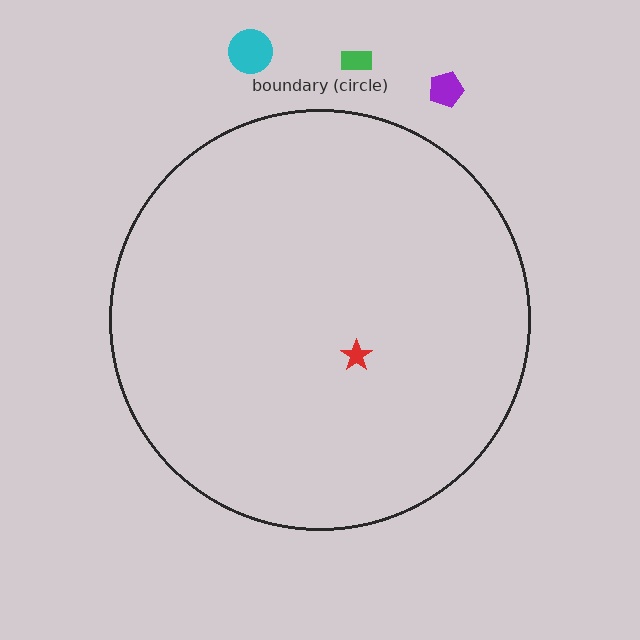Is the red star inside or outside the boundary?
Inside.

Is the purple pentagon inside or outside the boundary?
Outside.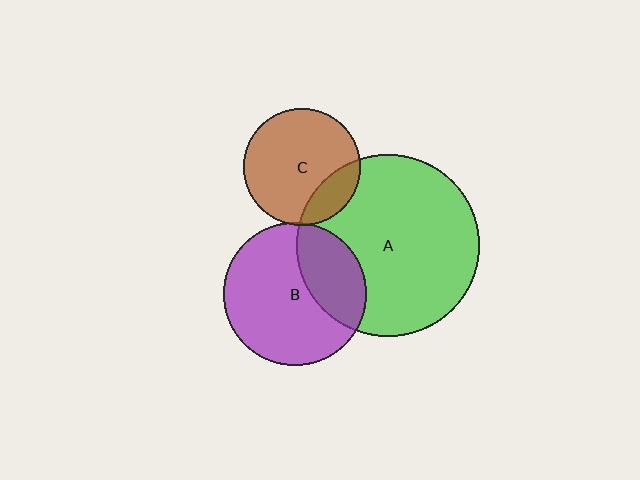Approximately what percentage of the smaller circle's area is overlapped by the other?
Approximately 30%.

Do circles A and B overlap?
Yes.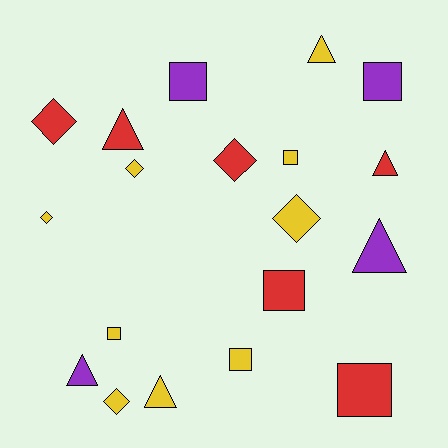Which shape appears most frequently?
Square, with 7 objects.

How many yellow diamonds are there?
There are 4 yellow diamonds.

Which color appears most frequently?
Yellow, with 9 objects.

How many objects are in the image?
There are 19 objects.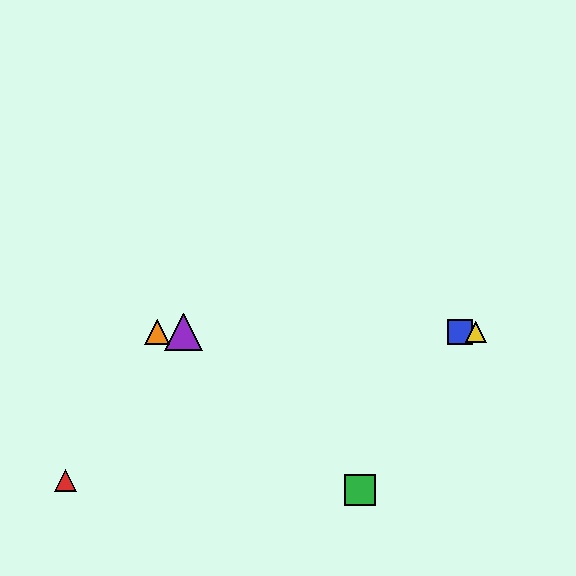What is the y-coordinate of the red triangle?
The red triangle is at y≈480.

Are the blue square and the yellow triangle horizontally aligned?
Yes, both are at y≈332.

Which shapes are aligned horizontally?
The blue square, the yellow triangle, the purple triangle, the orange triangle are aligned horizontally.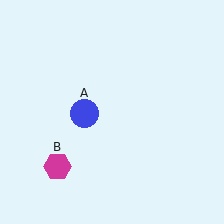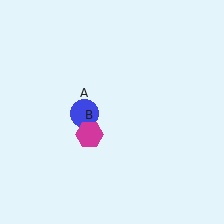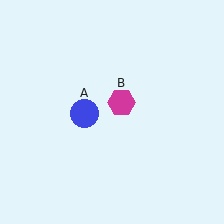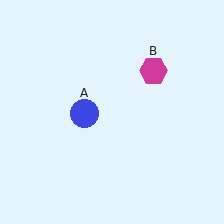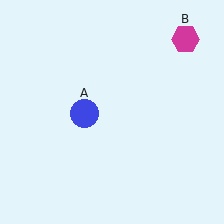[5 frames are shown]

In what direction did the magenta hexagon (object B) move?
The magenta hexagon (object B) moved up and to the right.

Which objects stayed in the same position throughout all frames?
Blue circle (object A) remained stationary.